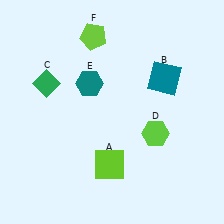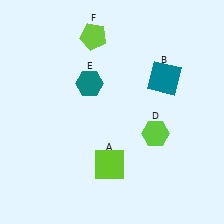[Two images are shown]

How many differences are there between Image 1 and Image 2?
There is 1 difference between the two images.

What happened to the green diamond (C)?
The green diamond (C) was removed in Image 2. It was in the top-left area of Image 1.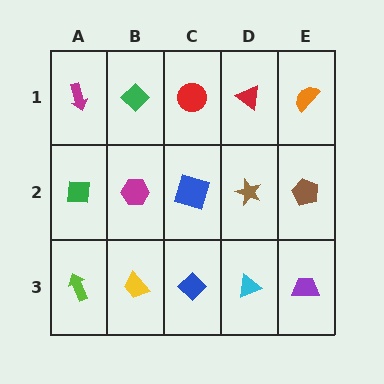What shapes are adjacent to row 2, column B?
A green diamond (row 1, column B), a yellow trapezoid (row 3, column B), a green square (row 2, column A), a blue square (row 2, column C).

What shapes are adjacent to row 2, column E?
An orange semicircle (row 1, column E), a purple trapezoid (row 3, column E), a brown star (row 2, column D).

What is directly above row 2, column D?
A red triangle.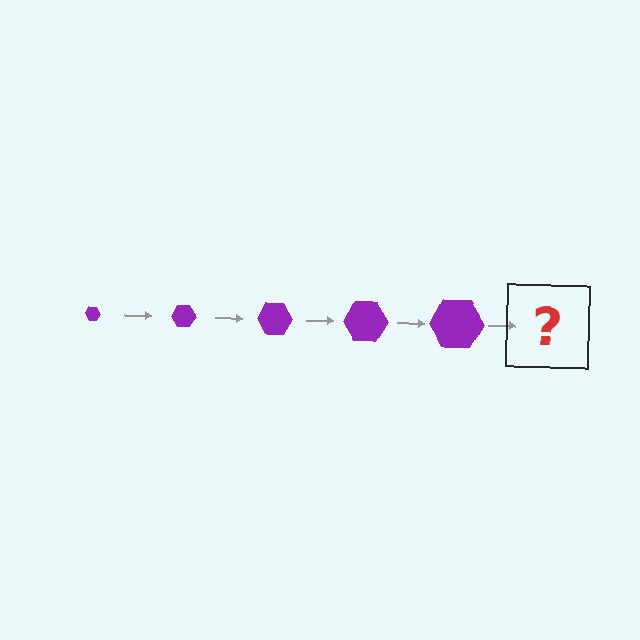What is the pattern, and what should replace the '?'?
The pattern is that the hexagon gets progressively larger each step. The '?' should be a purple hexagon, larger than the previous one.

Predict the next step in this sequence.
The next step is a purple hexagon, larger than the previous one.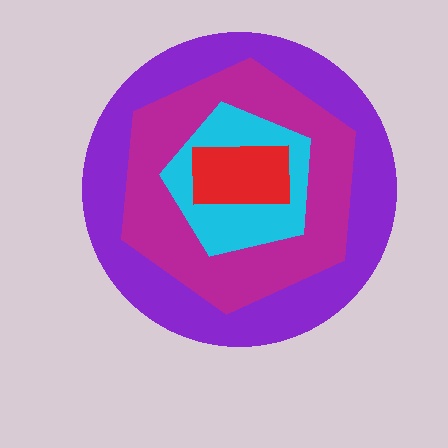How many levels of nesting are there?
4.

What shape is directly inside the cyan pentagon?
The red rectangle.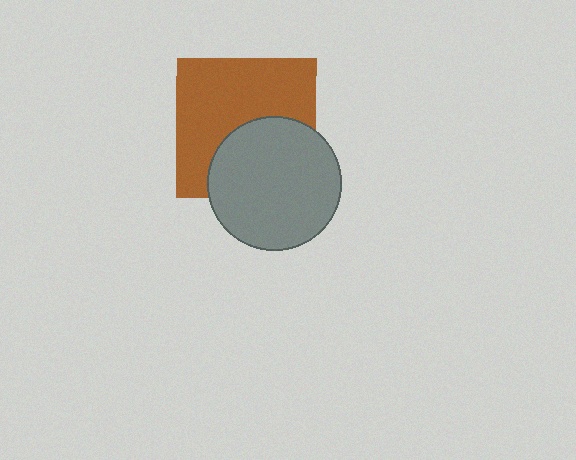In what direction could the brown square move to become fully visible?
The brown square could move up. That would shift it out from behind the gray circle entirely.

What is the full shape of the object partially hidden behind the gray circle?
The partially hidden object is a brown square.